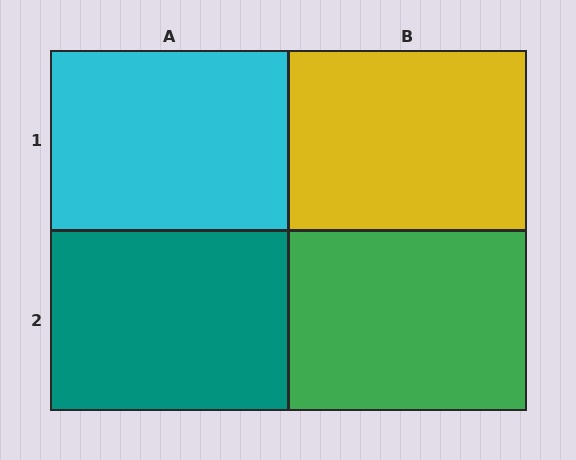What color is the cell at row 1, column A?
Cyan.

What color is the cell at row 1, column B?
Yellow.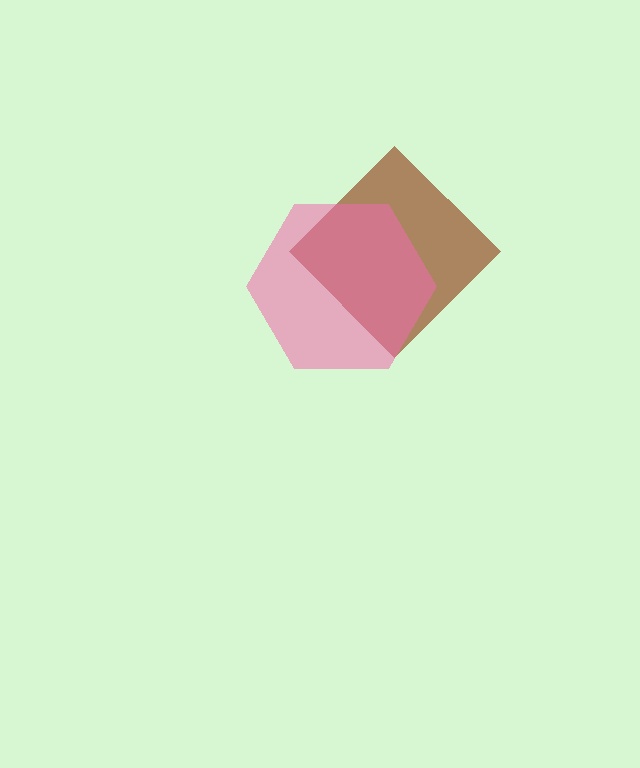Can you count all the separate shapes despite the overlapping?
Yes, there are 2 separate shapes.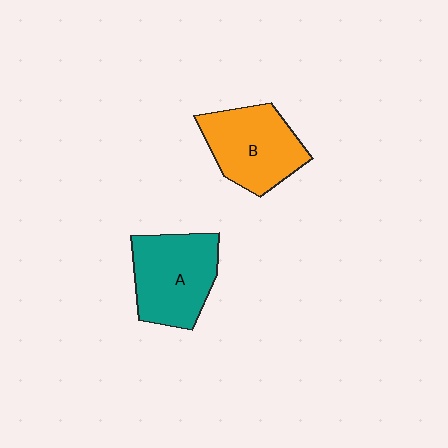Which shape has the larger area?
Shape A (teal).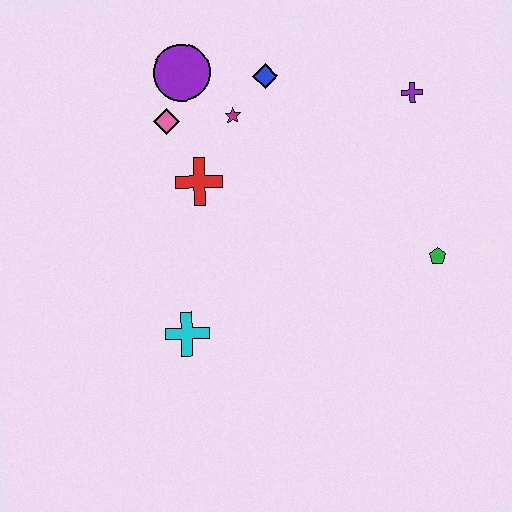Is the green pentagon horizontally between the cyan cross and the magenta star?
No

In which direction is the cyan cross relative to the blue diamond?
The cyan cross is below the blue diamond.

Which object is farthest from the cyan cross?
The purple cross is farthest from the cyan cross.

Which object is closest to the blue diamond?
The magenta star is closest to the blue diamond.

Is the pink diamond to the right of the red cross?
No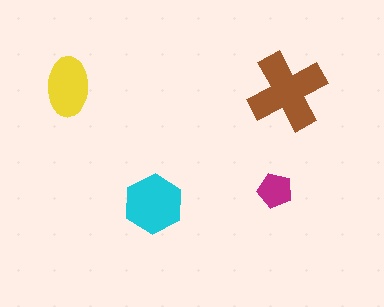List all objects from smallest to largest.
The magenta pentagon, the yellow ellipse, the cyan hexagon, the brown cross.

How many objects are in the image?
There are 4 objects in the image.